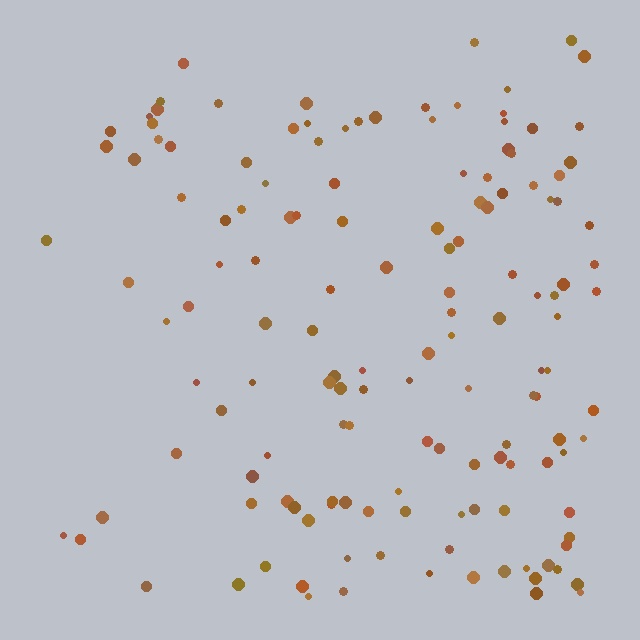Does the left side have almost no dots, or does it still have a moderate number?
Still a moderate number, just noticeably fewer than the right.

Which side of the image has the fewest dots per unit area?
The left.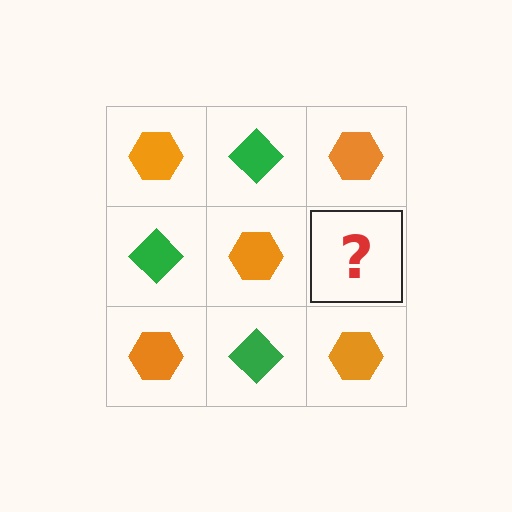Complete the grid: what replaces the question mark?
The question mark should be replaced with a green diamond.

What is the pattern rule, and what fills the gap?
The rule is that it alternates orange hexagon and green diamond in a checkerboard pattern. The gap should be filled with a green diamond.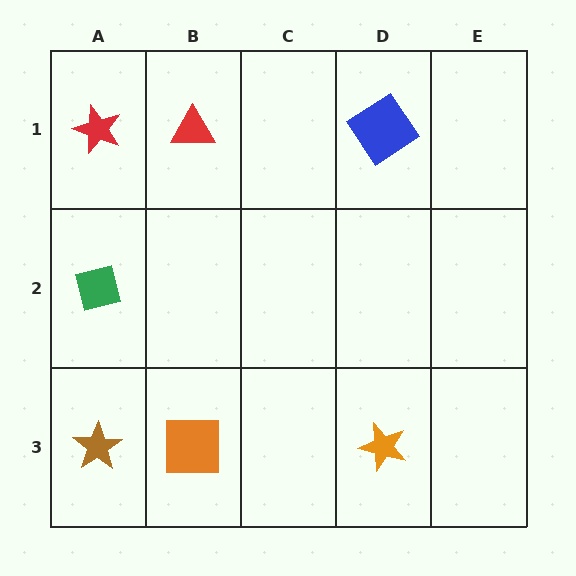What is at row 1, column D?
A blue diamond.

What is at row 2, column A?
A green square.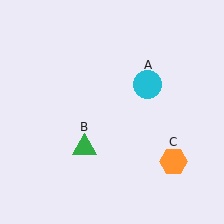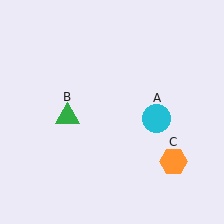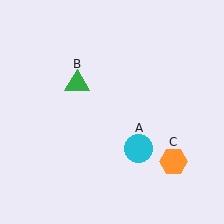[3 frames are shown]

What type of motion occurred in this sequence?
The cyan circle (object A), green triangle (object B) rotated clockwise around the center of the scene.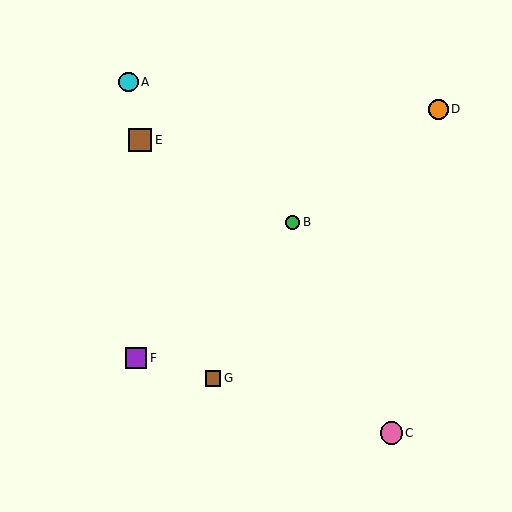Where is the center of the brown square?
The center of the brown square is at (140, 140).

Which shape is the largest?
The brown square (labeled E) is the largest.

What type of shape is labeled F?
Shape F is a purple square.